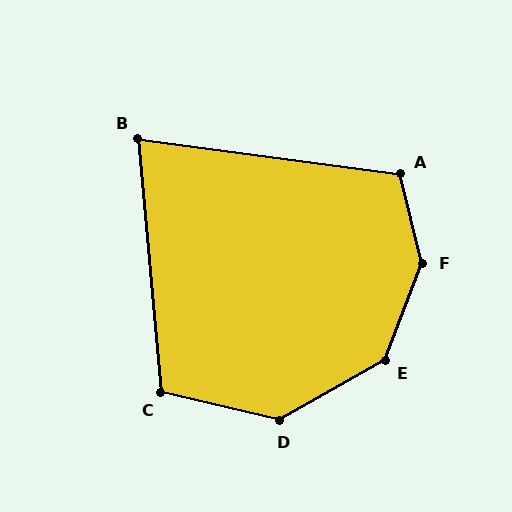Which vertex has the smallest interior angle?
B, at approximately 77 degrees.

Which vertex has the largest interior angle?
F, at approximately 146 degrees.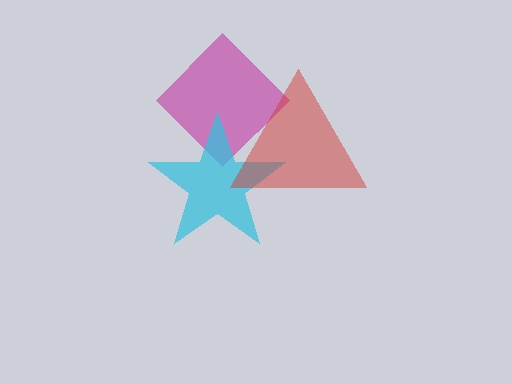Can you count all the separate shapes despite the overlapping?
Yes, there are 3 separate shapes.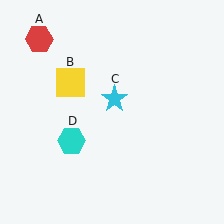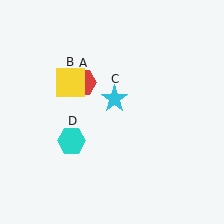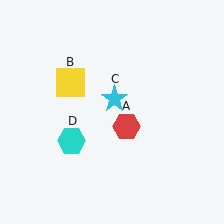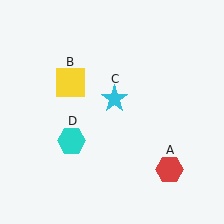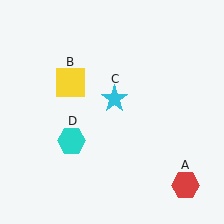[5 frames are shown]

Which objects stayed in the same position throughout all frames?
Yellow square (object B) and cyan star (object C) and cyan hexagon (object D) remained stationary.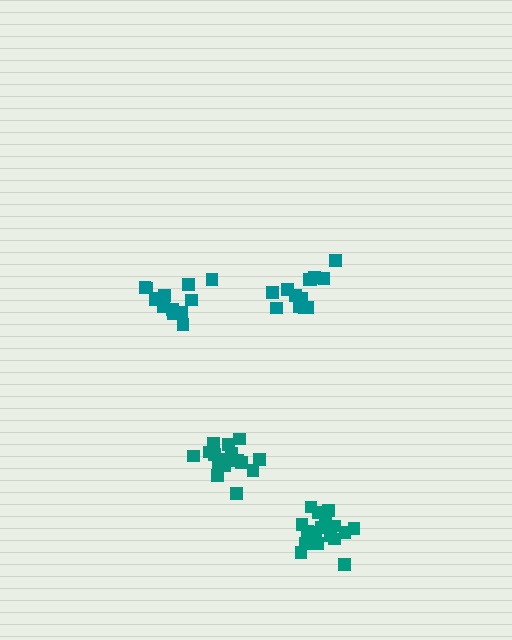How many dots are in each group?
Group 1: 13 dots, Group 2: 13 dots, Group 3: 18 dots, Group 4: 18 dots (62 total).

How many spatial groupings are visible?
There are 4 spatial groupings.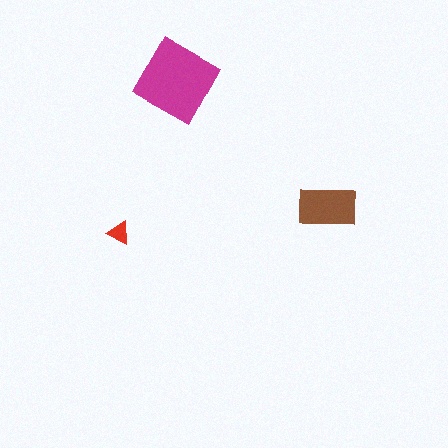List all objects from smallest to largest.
The red triangle, the brown rectangle, the magenta diamond.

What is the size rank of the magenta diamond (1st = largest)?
1st.